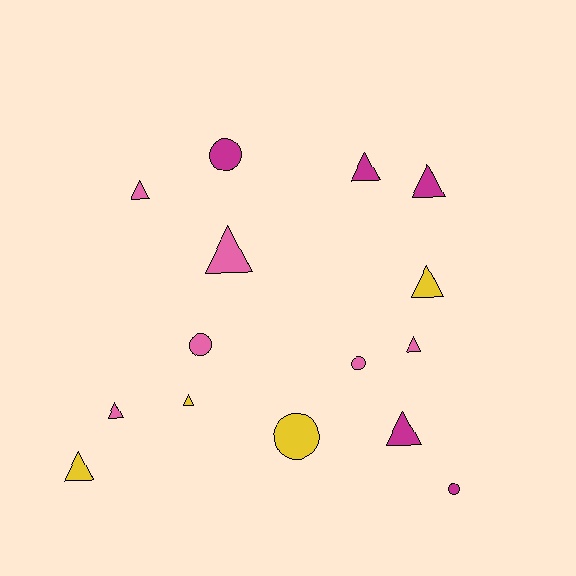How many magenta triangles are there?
There are 3 magenta triangles.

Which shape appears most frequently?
Triangle, with 10 objects.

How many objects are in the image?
There are 15 objects.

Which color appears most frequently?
Pink, with 6 objects.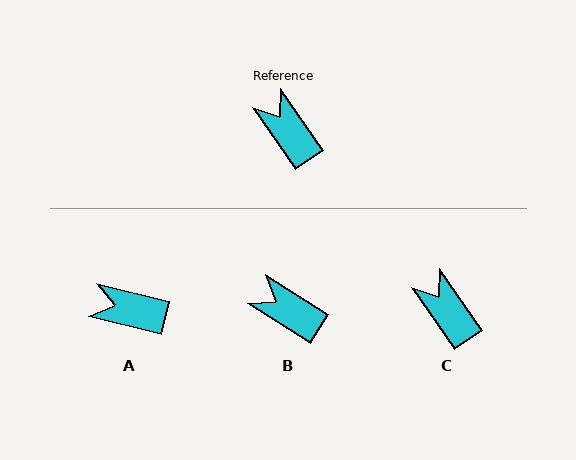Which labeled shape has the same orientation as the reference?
C.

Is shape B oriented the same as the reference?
No, it is off by about 23 degrees.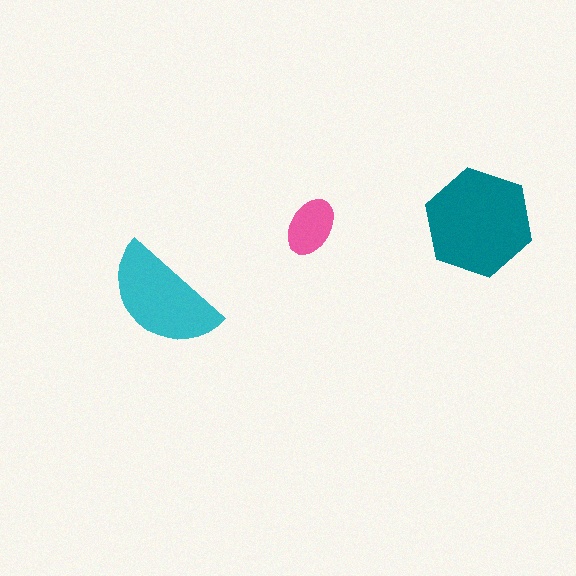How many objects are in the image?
There are 3 objects in the image.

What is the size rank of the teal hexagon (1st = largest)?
1st.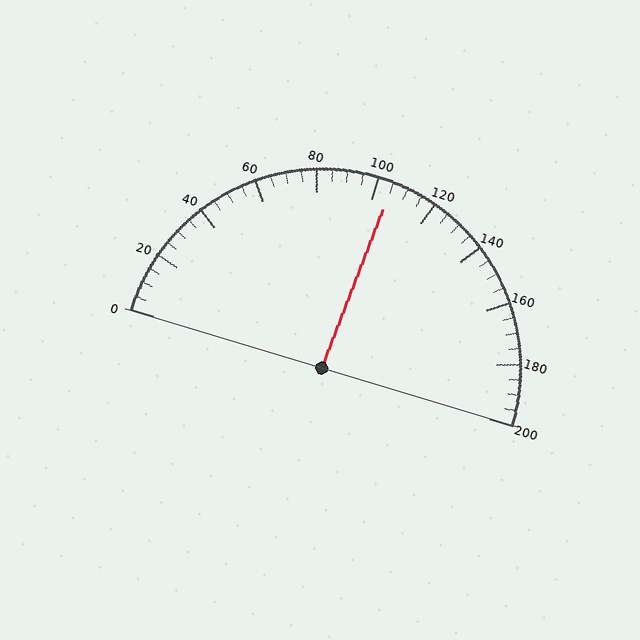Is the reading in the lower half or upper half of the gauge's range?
The reading is in the upper half of the range (0 to 200).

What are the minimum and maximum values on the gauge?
The gauge ranges from 0 to 200.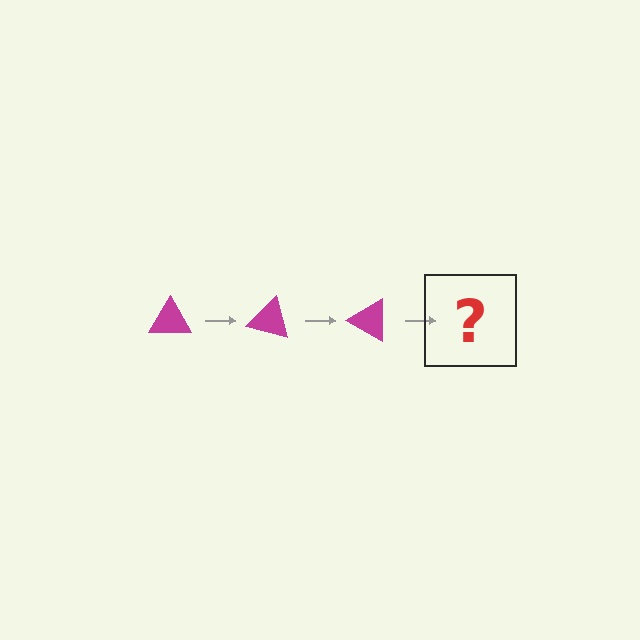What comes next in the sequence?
The next element should be a magenta triangle rotated 45 degrees.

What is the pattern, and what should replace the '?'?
The pattern is that the triangle rotates 15 degrees each step. The '?' should be a magenta triangle rotated 45 degrees.